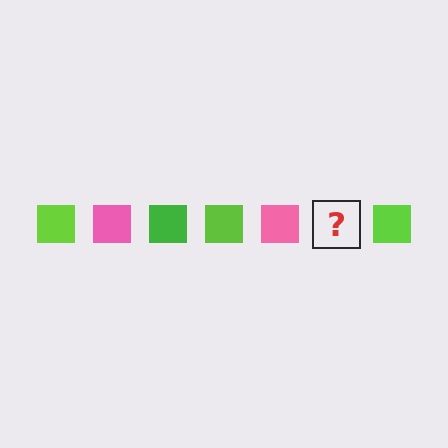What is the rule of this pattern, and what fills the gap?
The rule is that the pattern cycles through lime, pink, green squares. The gap should be filled with a green square.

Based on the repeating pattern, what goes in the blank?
The blank should be a green square.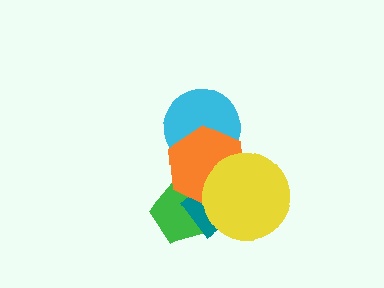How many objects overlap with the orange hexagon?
4 objects overlap with the orange hexagon.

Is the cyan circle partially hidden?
Yes, it is partially covered by another shape.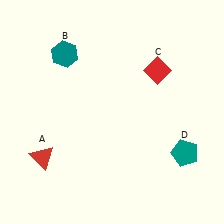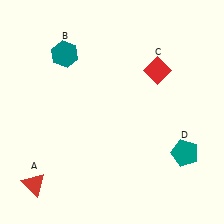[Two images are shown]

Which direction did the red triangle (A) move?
The red triangle (A) moved down.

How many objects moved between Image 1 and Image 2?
1 object moved between the two images.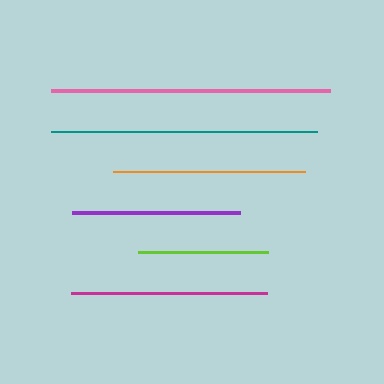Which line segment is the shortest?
The lime line is the shortest at approximately 130 pixels.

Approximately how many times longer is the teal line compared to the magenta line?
The teal line is approximately 1.4 times the length of the magenta line.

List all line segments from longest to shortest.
From longest to shortest: pink, teal, magenta, orange, purple, lime.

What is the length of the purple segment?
The purple segment is approximately 169 pixels long.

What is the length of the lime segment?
The lime segment is approximately 130 pixels long.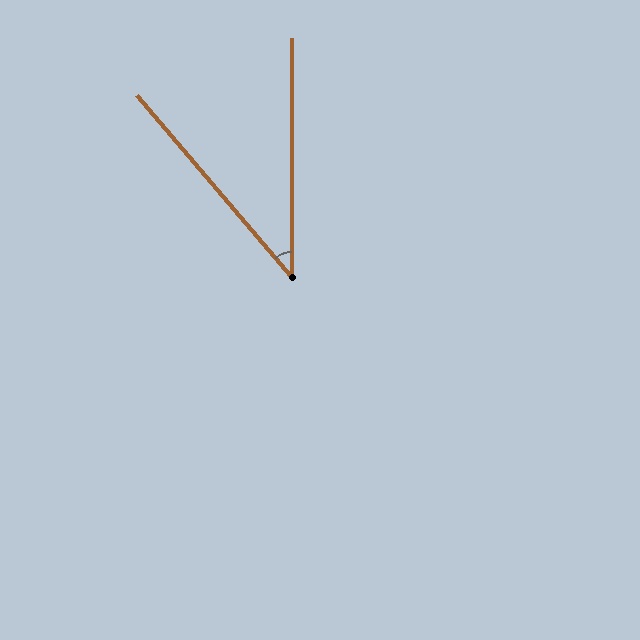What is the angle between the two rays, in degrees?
Approximately 40 degrees.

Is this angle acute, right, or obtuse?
It is acute.